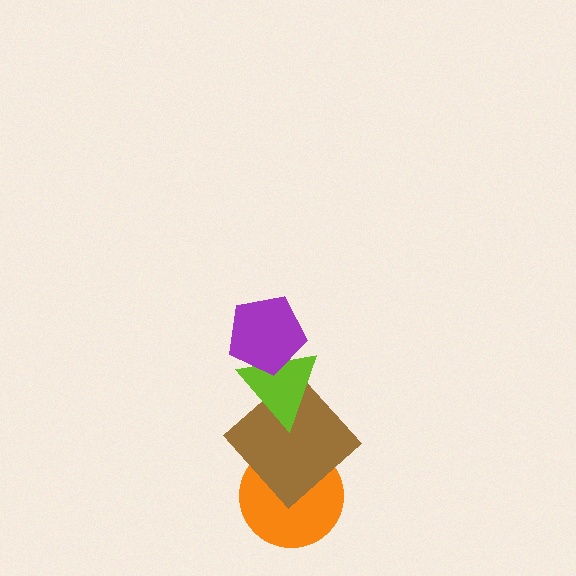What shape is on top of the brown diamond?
The lime triangle is on top of the brown diamond.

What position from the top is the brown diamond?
The brown diamond is 3rd from the top.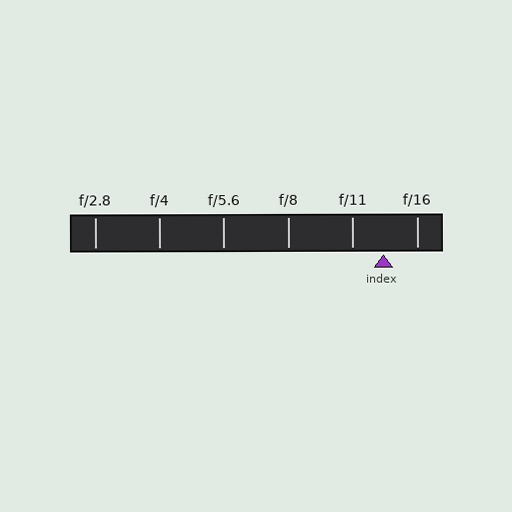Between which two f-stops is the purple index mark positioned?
The index mark is between f/11 and f/16.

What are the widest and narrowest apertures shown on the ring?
The widest aperture shown is f/2.8 and the narrowest is f/16.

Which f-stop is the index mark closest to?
The index mark is closest to f/11.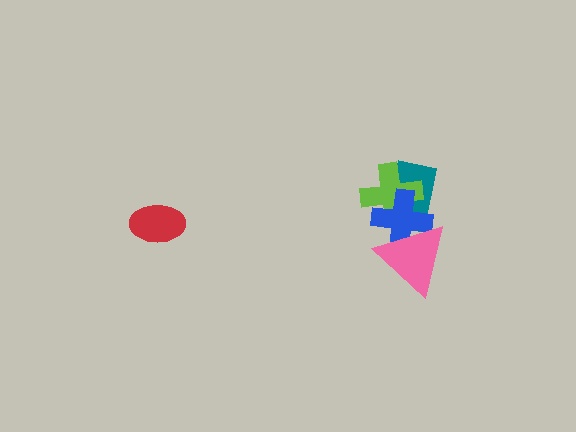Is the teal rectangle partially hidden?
Yes, it is partially covered by another shape.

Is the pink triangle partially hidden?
No, no other shape covers it.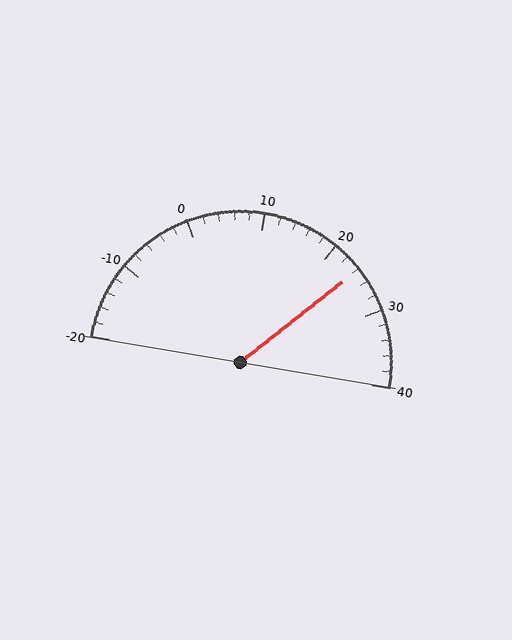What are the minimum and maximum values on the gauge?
The gauge ranges from -20 to 40.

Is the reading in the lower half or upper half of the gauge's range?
The reading is in the upper half of the range (-20 to 40).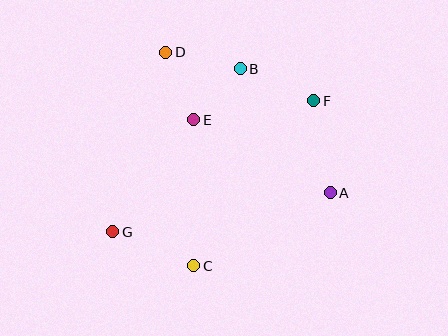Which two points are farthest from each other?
Points F and G are farthest from each other.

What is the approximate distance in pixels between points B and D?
The distance between B and D is approximately 77 pixels.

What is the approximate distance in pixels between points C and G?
The distance between C and G is approximately 88 pixels.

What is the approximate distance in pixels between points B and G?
The distance between B and G is approximately 207 pixels.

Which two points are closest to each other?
Points B and E are closest to each other.